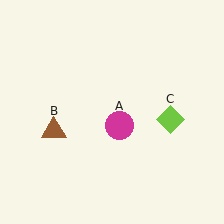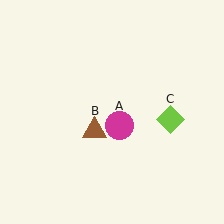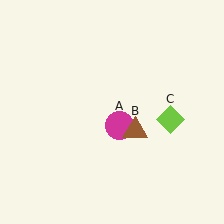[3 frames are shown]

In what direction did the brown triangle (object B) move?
The brown triangle (object B) moved right.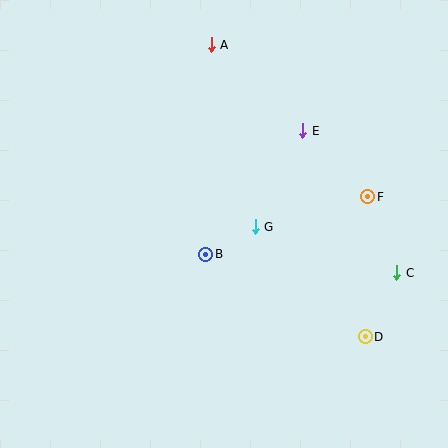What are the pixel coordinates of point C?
Point C is at (397, 273).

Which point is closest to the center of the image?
Point G at (255, 227) is closest to the center.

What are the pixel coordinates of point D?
Point D is at (365, 337).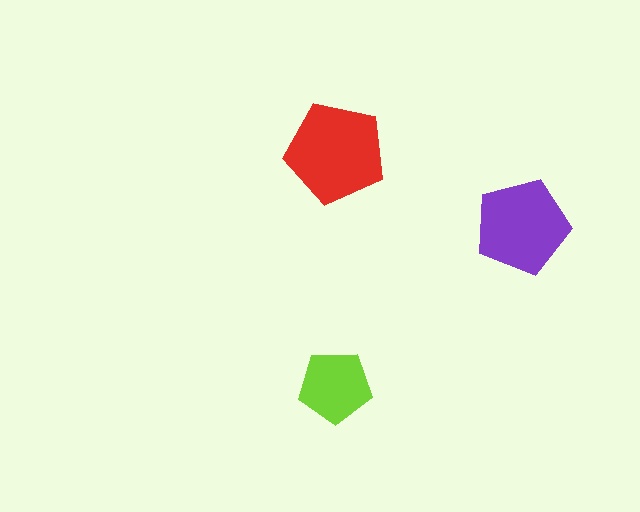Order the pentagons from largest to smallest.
the red one, the purple one, the lime one.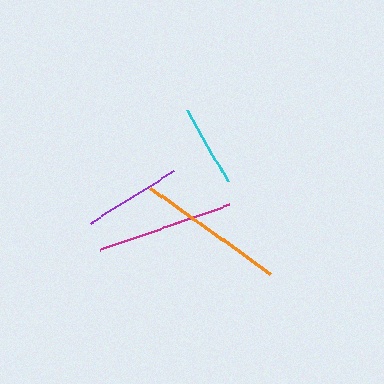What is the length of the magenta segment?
The magenta segment is approximately 136 pixels long.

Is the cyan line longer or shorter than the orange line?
The orange line is longer than the cyan line.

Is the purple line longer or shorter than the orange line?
The orange line is longer than the purple line.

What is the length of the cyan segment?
The cyan segment is approximately 82 pixels long.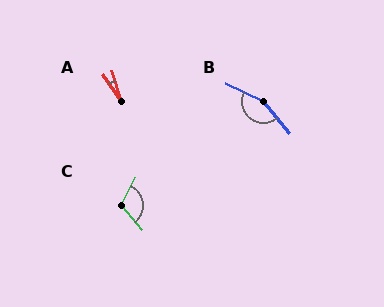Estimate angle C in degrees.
Approximately 113 degrees.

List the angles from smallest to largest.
A (18°), C (113°), B (156°).